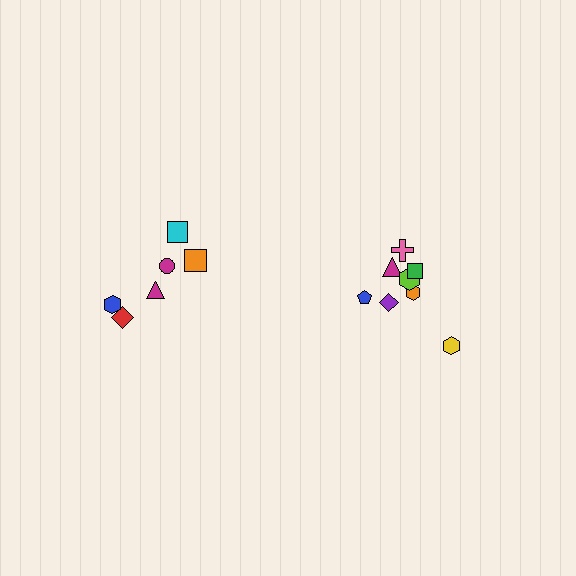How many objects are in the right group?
There are 8 objects.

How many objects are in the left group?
There are 6 objects.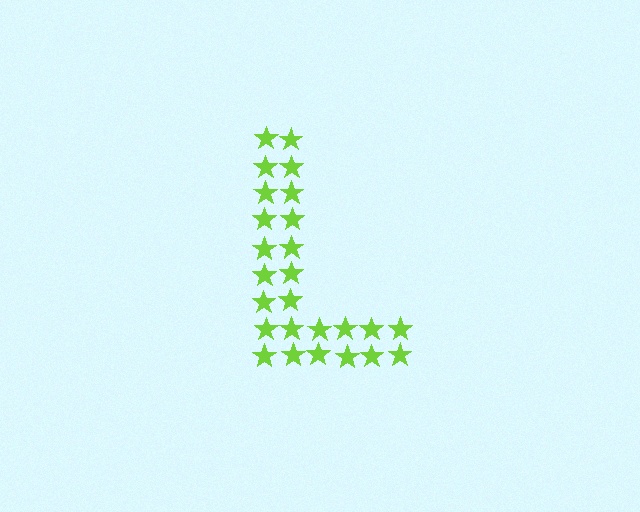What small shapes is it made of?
It is made of small stars.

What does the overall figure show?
The overall figure shows the letter L.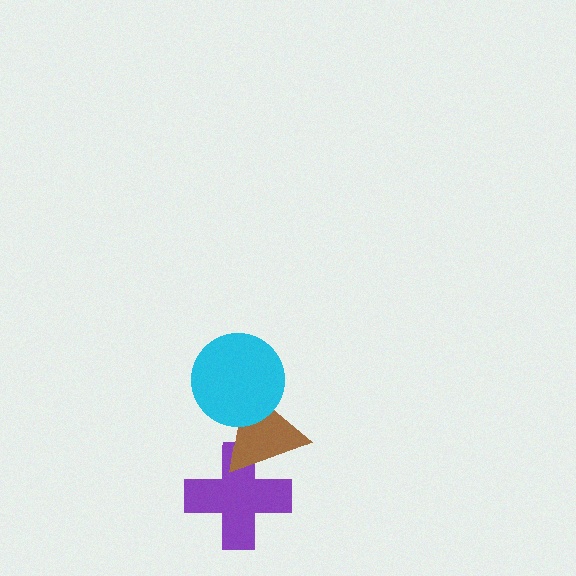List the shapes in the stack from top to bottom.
From top to bottom: the cyan circle, the brown triangle, the purple cross.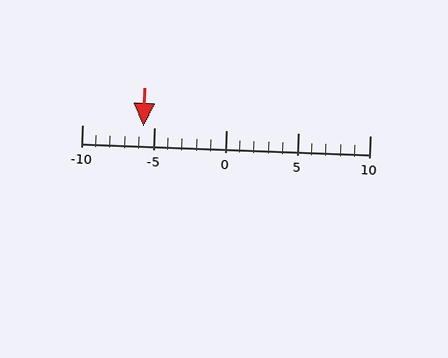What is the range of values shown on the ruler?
The ruler shows values from -10 to 10.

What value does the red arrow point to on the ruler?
The red arrow points to approximately -6.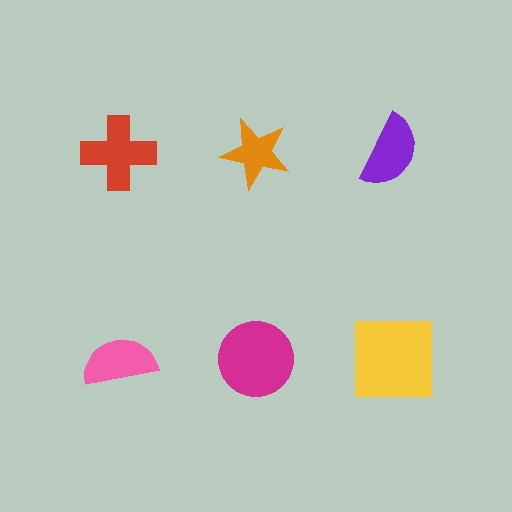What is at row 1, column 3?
A purple semicircle.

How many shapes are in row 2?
3 shapes.